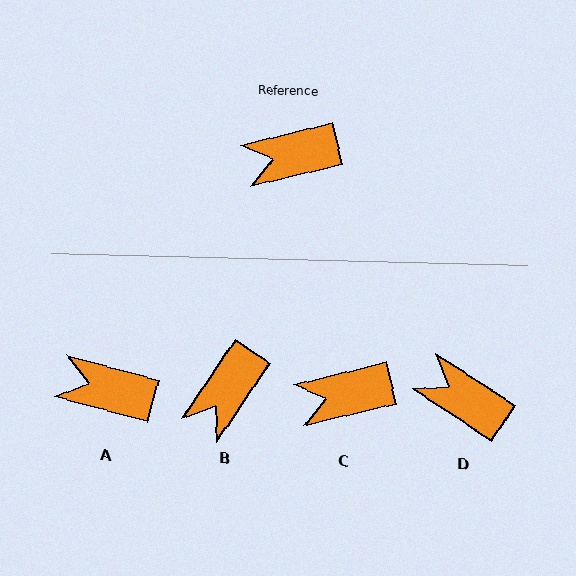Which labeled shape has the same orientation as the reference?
C.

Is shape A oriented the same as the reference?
No, it is off by about 29 degrees.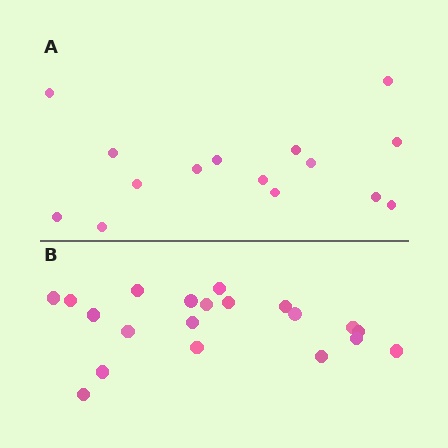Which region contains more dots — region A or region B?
Region B (the bottom region) has more dots.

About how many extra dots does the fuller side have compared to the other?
Region B has about 5 more dots than region A.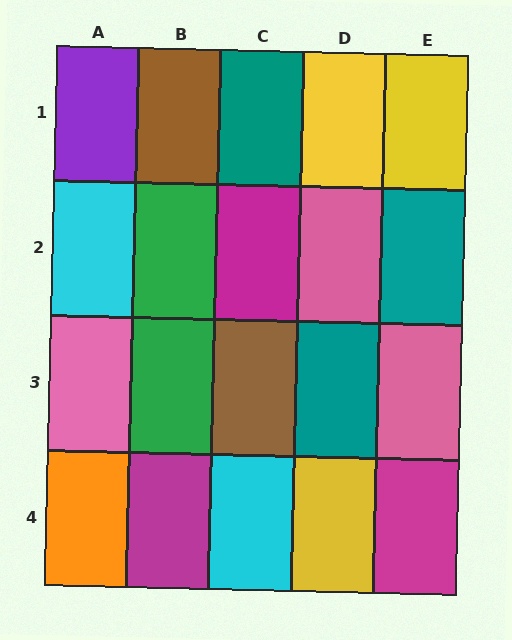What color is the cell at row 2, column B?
Green.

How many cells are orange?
1 cell is orange.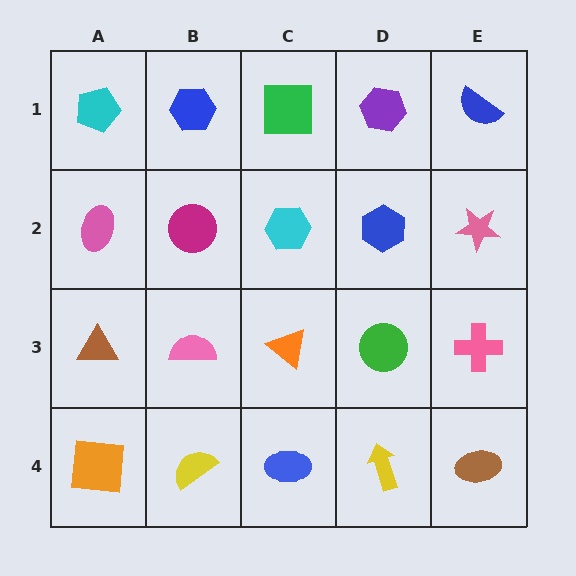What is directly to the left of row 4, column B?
An orange square.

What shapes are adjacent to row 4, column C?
An orange triangle (row 3, column C), a yellow semicircle (row 4, column B), a yellow arrow (row 4, column D).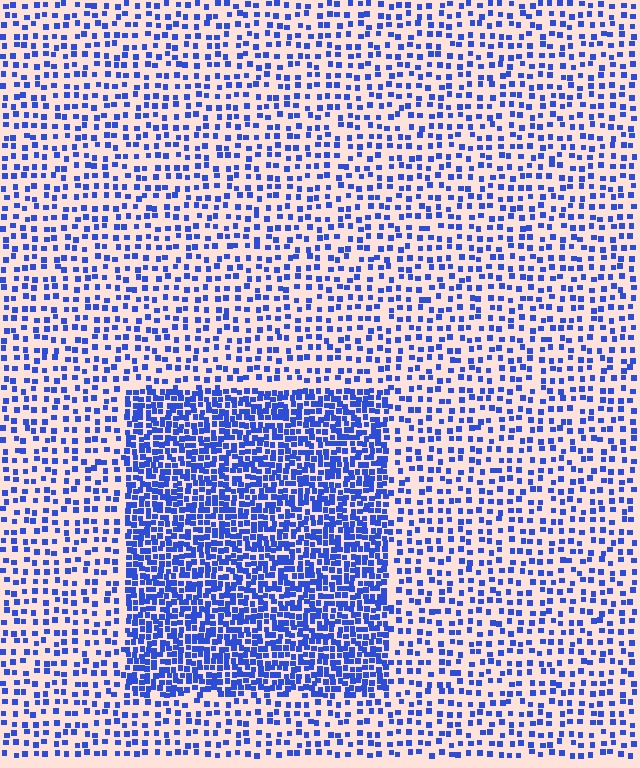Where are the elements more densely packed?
The elements are more densely packed inside the rectangle boundary.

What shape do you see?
I see a rectangle.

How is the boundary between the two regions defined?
The boundary is defined by a change in element density (approximately 2.4x ratio). All elements are the same color, size, and shape.